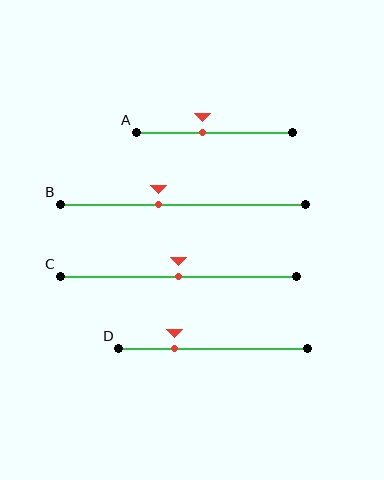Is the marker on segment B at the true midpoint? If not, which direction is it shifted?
No, the marker on segment B is shifted to the left by about 10% of the segment length.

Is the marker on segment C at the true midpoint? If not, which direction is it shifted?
Yes, the marker on segment C is at the true midpoint.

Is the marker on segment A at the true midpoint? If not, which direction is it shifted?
No, the marker on segment A is shifted to the left by about 7% of the segment length.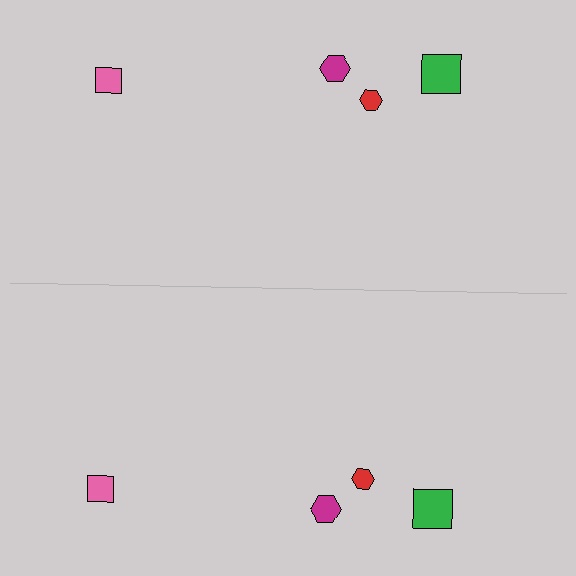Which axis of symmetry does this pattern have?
The pattern has a horizontal axis of symmetry running through the center of the image.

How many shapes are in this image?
There are 8 shapes in this image.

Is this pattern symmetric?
Yes, this pattern has bilateral (reflection) symmetry.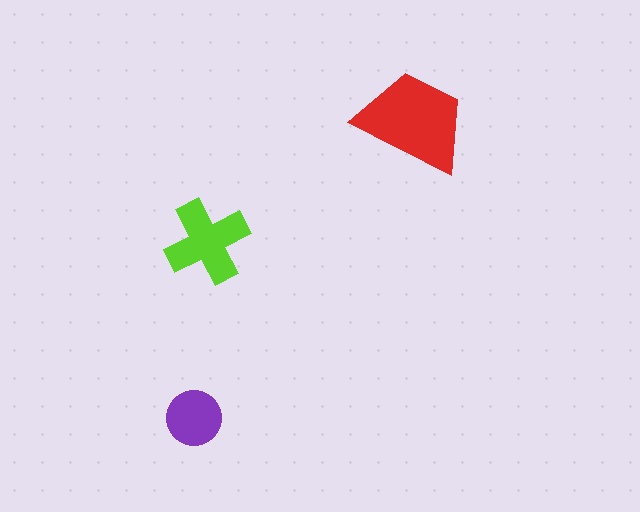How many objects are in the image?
There are 3 objects in the image.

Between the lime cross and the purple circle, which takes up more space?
The lime cross.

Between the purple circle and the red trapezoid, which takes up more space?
The red trapezoid.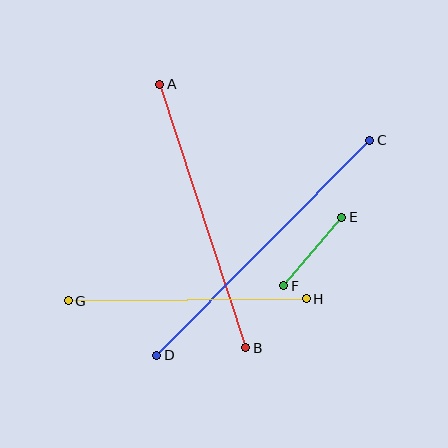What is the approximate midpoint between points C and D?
The midpoint is at approximately (263, 248) pixels.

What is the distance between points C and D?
The distance is approximately 303 pixels.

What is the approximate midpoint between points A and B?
The midpoint is at approximately (203, 216) pixels.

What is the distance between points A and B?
The distance is approximately 277 pixels.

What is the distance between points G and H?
The distance is approximately 238 pixels.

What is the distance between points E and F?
The distance is approximately 90 pixels.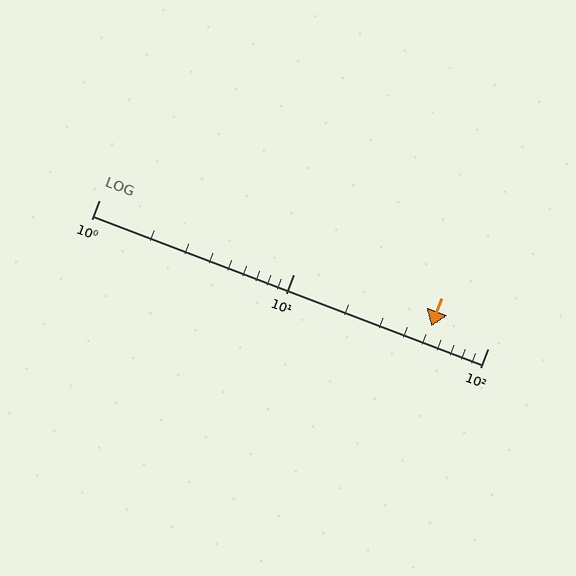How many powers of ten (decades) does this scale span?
The scale spans 2 decades, from 1 to 100.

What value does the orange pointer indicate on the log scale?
The pointer indicates approximately 51.